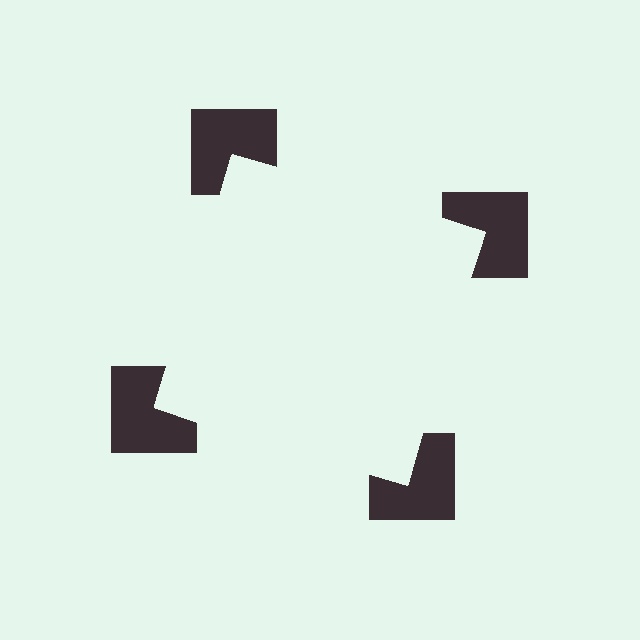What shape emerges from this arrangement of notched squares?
An illusory square — its edges are inferred from the aligned wedge cuts in the notched squares, not physically drawn.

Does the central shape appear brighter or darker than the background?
It typically appears slightly brighter than the background, even though no actual brightness change is drawn.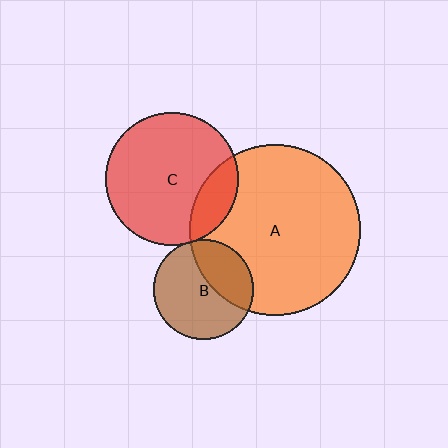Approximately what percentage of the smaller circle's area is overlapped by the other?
Approximately 5%.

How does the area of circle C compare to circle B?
Approximately 1.8 times.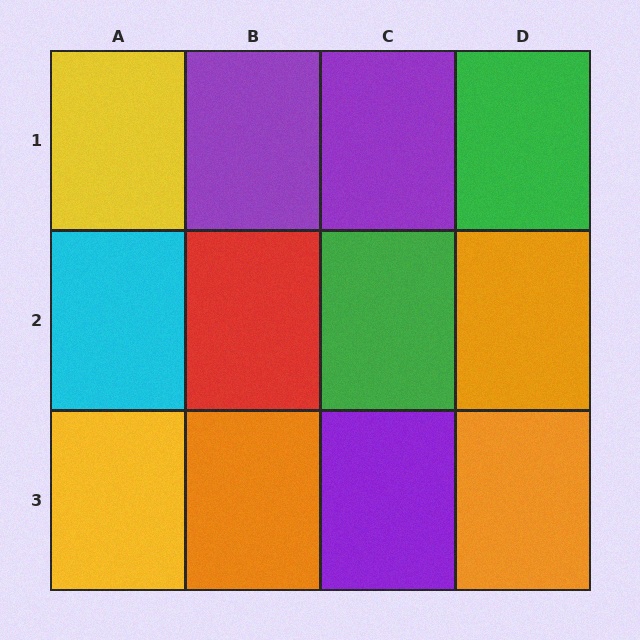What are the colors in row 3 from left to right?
Yellow, orange, purple, orange.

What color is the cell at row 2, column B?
Red.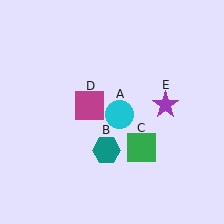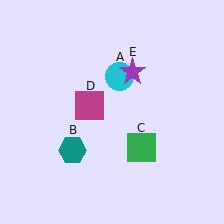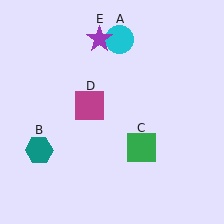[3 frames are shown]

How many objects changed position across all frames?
3 objects changed position: cyan circle (object A), teal hexagon (object B), purple star (object E).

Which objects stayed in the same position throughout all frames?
Green square (object C) and magenta square (object D) remained stationary.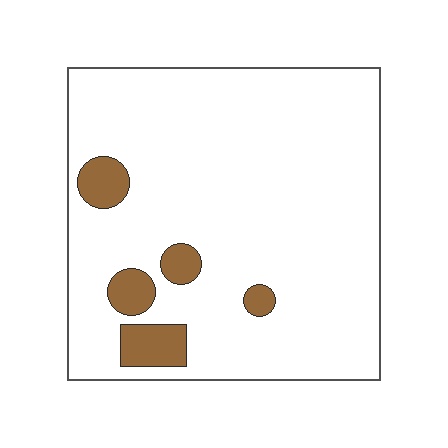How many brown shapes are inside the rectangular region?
5.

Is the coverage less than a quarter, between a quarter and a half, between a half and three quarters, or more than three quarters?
Less than a quarter.